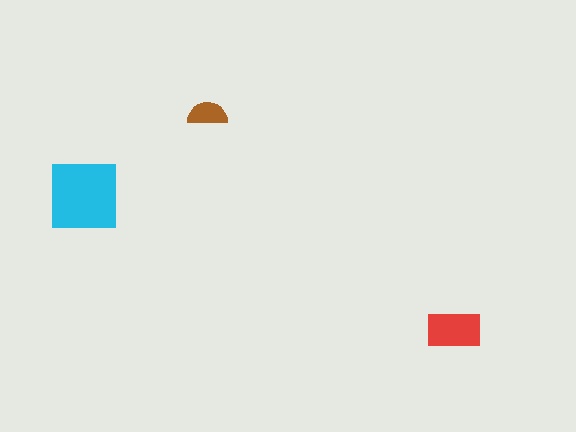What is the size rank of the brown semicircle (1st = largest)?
3rd.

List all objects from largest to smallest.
The cyan square, the red rectangle, the brown semicircle.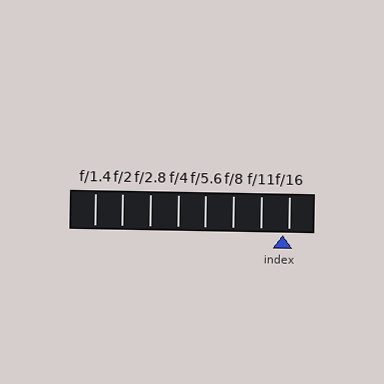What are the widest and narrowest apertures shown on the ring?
The widest aperture shown is f/1.4 and the narrowest is f/16.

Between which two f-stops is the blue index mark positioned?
The index mark is between f/11 and f/16.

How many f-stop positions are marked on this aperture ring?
There are 8 f-stop positions marked.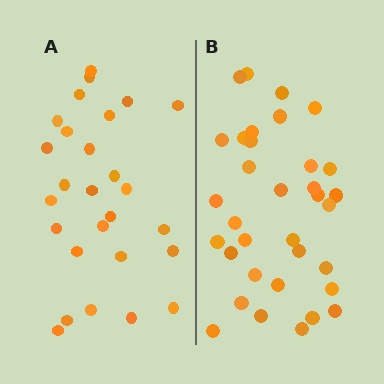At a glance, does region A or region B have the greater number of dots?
Region B (the right region) has more dots.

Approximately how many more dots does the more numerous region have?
Region B has roughly 8 or so more dots than region A.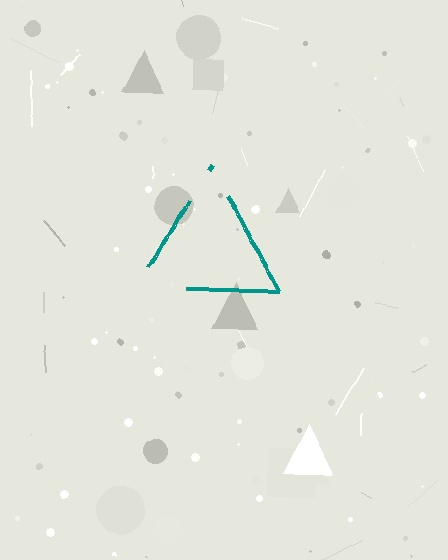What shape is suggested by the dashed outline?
The dashed outline suggests a triangle.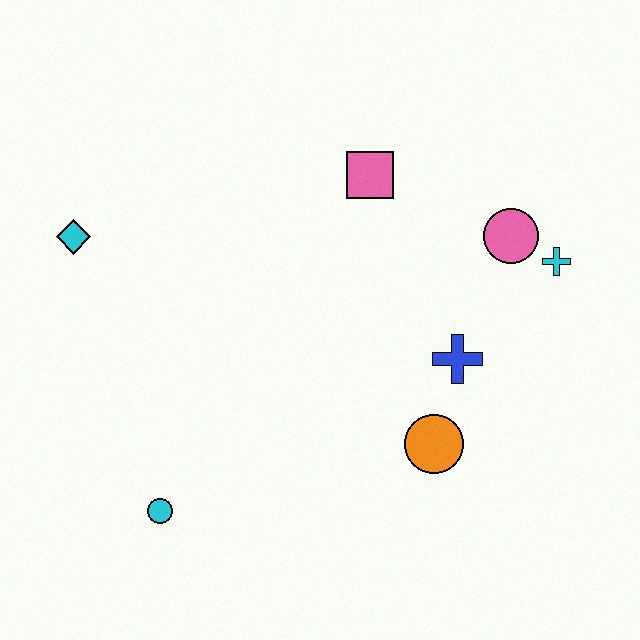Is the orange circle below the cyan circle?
No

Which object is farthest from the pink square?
The cyan circle is farthest from the pink square.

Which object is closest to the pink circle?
The cyan cross is closest to the pink circle.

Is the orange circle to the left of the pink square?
No